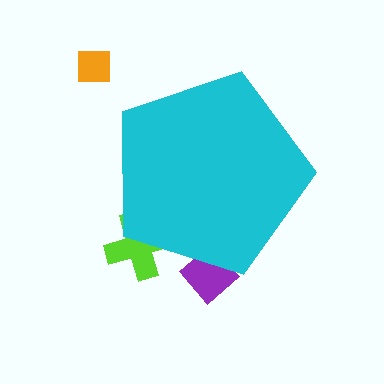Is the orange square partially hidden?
No, the orange square is fully visible.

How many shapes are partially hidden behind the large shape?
2 shapes are partially hidden.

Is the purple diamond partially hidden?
Yes, the purple diamond is partially hidden behind the cyan pentagon.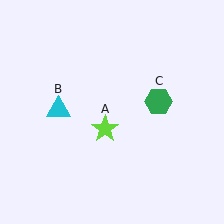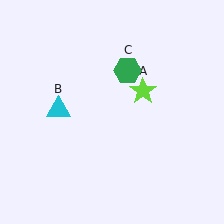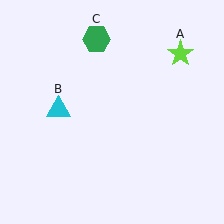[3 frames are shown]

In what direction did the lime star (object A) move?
The lime star (object A) moved up and to the right.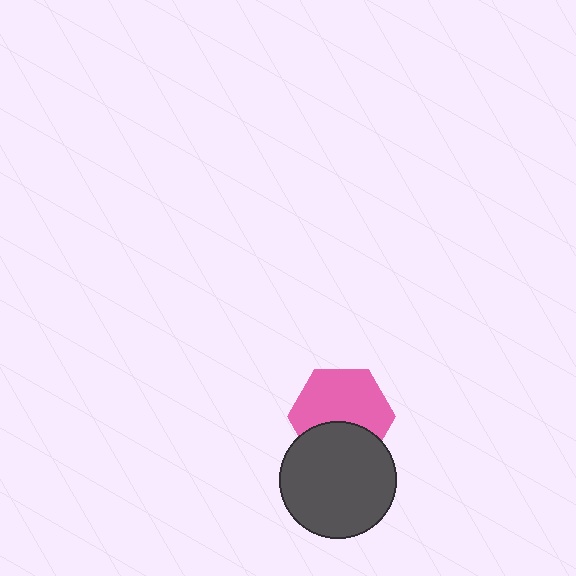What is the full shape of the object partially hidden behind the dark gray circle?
The partially hidden object is a pink hexagon.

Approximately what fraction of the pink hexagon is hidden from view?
Roughly 35% of the pink hexagon is hidden behind the dark gray circle.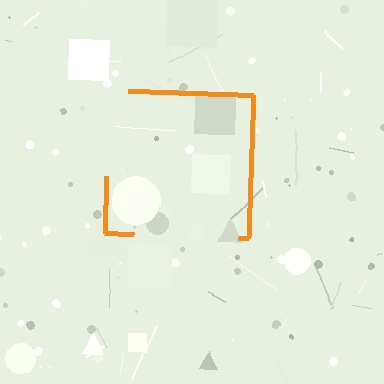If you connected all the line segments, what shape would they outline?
They would outline a square.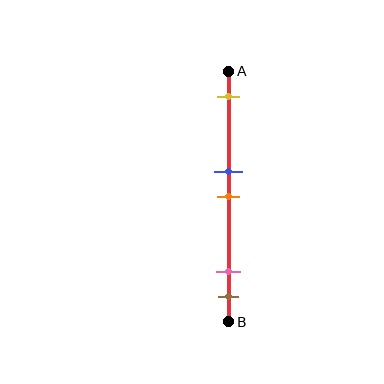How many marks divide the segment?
There are 5 marks dividing the segment.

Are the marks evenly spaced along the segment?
No, the marks are not evenly spaced.